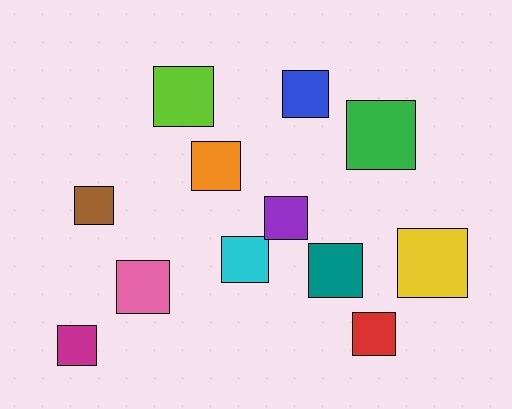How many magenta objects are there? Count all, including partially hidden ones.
There is 1 magenta object.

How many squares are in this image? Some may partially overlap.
There are 12 squares.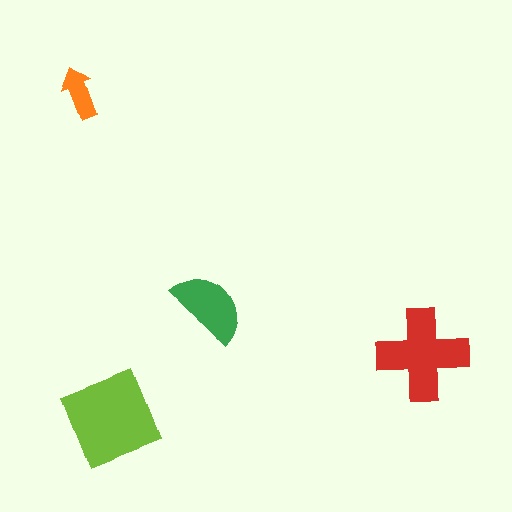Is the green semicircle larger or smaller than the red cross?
Smaller.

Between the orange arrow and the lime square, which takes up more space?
The lime square.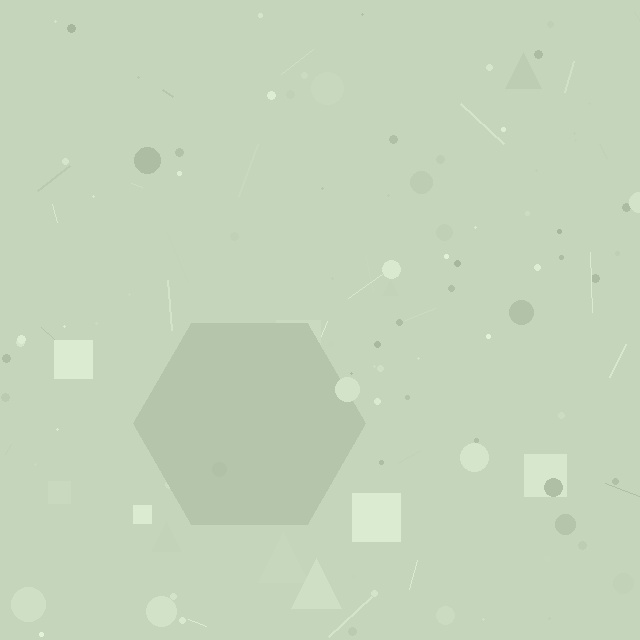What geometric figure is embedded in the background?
A hexagon is embedded in the background.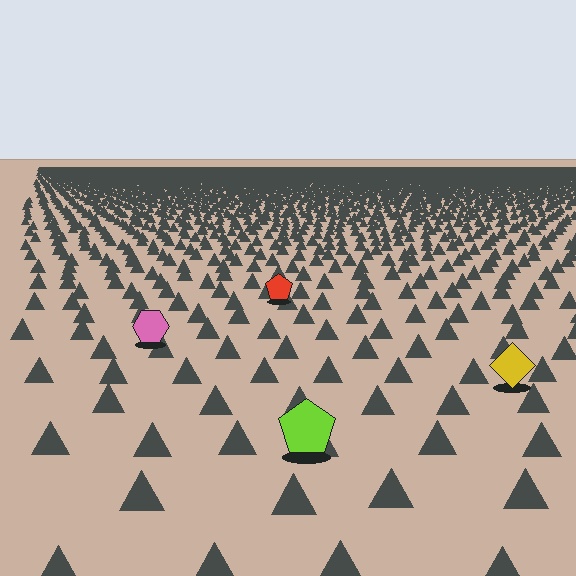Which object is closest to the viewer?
The lime pentagon is closest. The texture marks near it are larger and more spread out.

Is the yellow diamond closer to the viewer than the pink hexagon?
Yes. The yellow diamond is closer — you can tell from the texture gradient: the ground texture is coarser near it.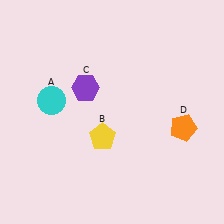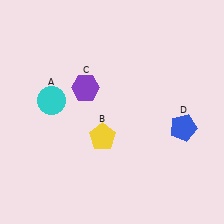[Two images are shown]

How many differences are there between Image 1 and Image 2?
There is 1 difference between the two images.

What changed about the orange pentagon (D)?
In Image 1, D is orange. In Image 2, it changed to blue.